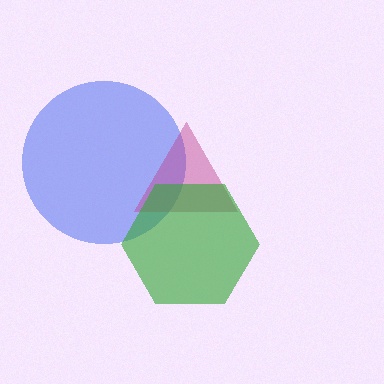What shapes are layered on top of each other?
The layered shapes are: a blue circle, a magenta triangle, a green hexagon.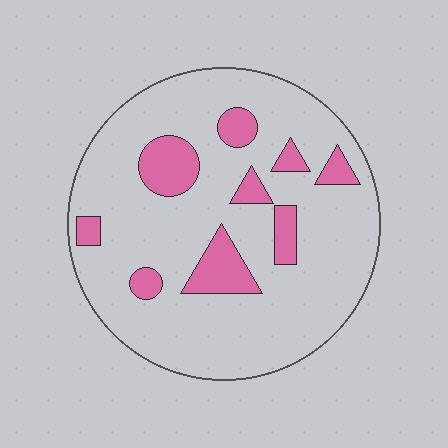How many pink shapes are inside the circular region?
9.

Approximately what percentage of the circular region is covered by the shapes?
Approximately 15%.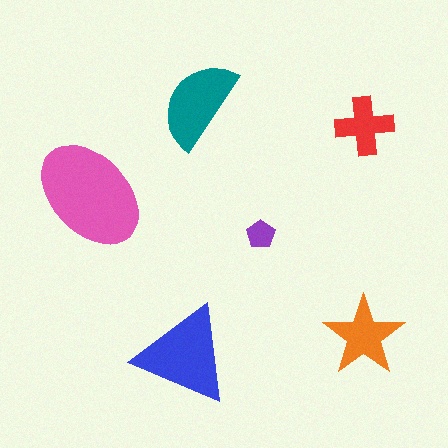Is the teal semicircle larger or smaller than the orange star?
Larger.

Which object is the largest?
The pink ellipse.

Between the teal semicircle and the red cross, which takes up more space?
The teal semicircle.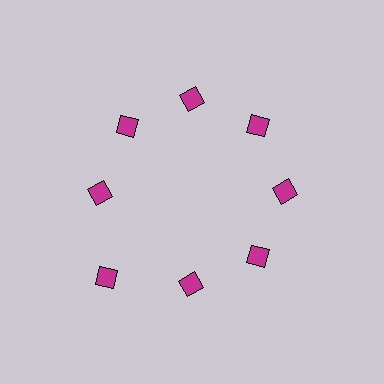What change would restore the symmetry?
The symmetry would be restored by moving it inward, back onto the ring so that all 8 diamonds sit at equal angles and equal distance from the center.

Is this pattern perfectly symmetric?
No. The 8 magenta diamonds are arranged in a ring, but one element near the 8 o'clock position is pushed outward from the center, breaking the 8-fold rotational symmetry.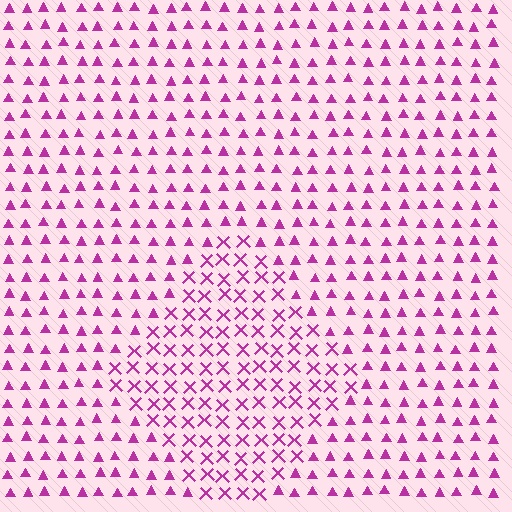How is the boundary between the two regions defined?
The boundary is defined by a change in element shape: X marks inside vs. triangles outside. All elements share the same color and spacing.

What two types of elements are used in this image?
The image uses X marks inside the diamond region and triangles outside it.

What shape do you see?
I see a diamond.